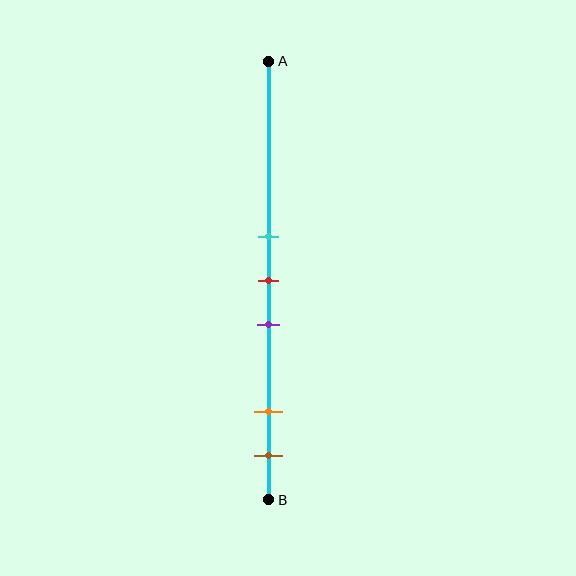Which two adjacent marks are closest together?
The cyan and red marks are the closest adjacent pair.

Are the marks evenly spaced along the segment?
No, the marks are not evenly spaced.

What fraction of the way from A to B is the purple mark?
The purple mark is approximately 60% (0.6) of the way from A to B.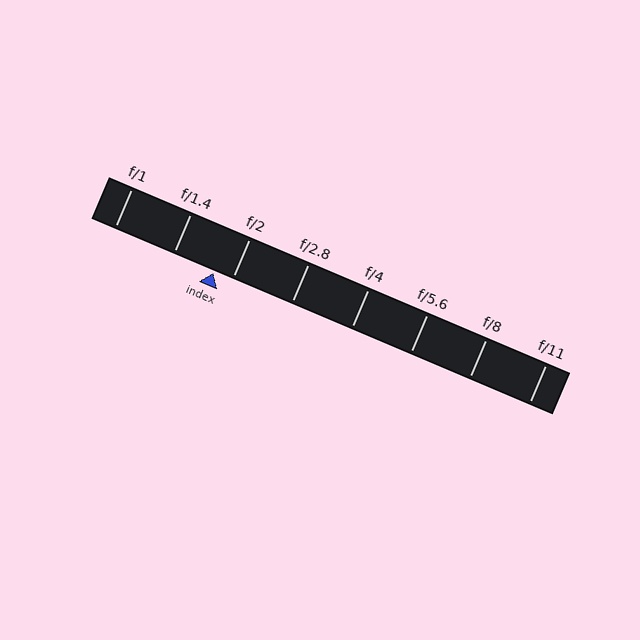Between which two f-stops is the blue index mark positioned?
The index mark is between f/1.4 and f/2.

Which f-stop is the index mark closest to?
The index mark is closest to f/2.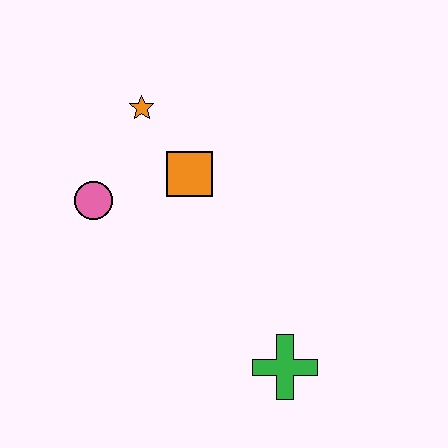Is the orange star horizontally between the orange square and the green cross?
No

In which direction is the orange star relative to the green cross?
The orange star is above the green cross.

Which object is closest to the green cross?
The orange square is closest to the green cross.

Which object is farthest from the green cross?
The orange star is farthest from the green cross.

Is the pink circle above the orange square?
No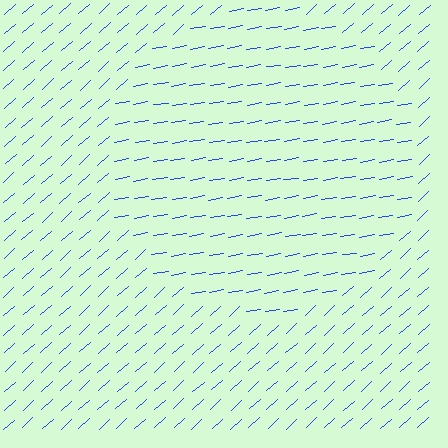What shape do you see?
I see a circle.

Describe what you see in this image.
The image is filled with small blue line segments. A circle region in the image has lines oriented differently from the surrounding lines, creating a visible texture boundary.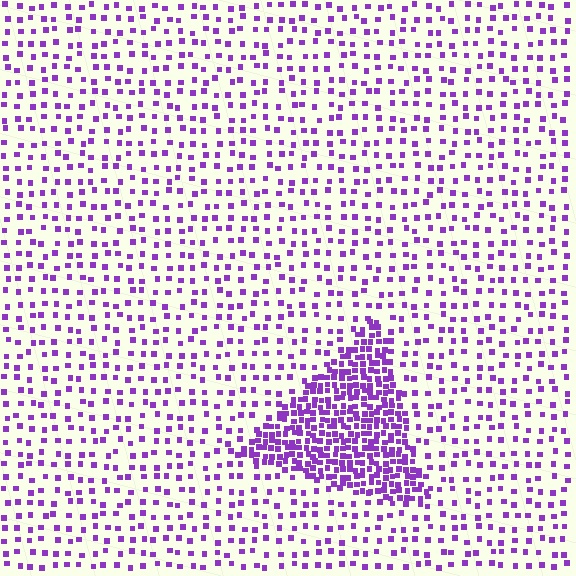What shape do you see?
I see a triangle.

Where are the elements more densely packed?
The elements are more densely packed inside the triangle boundary.